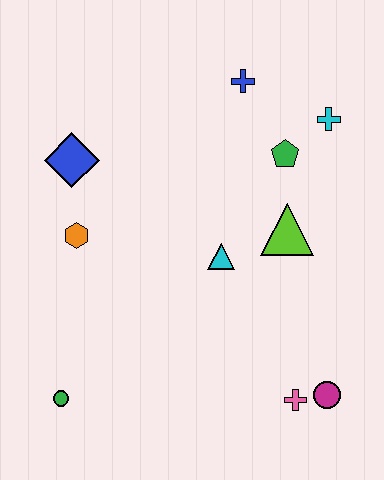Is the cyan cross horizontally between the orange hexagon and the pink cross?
No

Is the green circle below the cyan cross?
Yes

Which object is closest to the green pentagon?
The cyan cross is closest to the green pentagon.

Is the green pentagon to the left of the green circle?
No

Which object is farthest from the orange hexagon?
The magenta circle is farthest from the orange hexagon.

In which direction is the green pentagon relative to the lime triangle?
The green pentagon is above the lime triangle.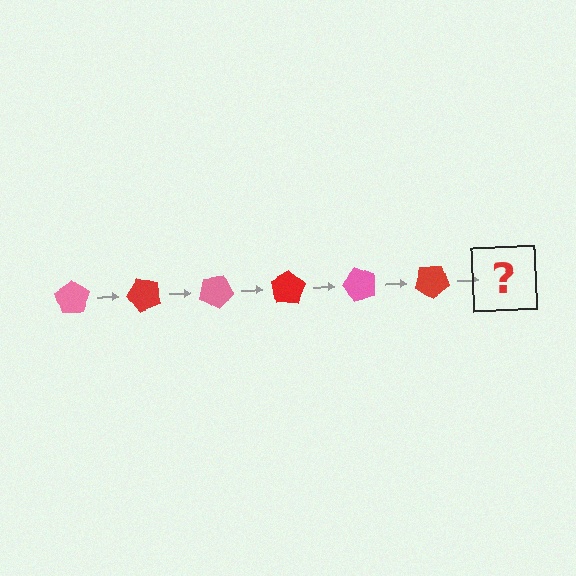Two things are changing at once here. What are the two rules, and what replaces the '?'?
The two rules are that it rotates 50 degrees each step and the color cycles through pink and red. The '?' should be a pink pentagon, rotated 300 degrees from the start.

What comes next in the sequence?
The next element should be a pink pentagon, rotated 300 degrees from the start.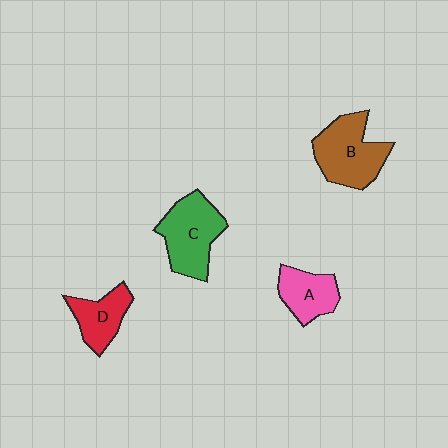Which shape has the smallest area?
Shape D (red).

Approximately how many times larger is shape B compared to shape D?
Approximately 1.5 times.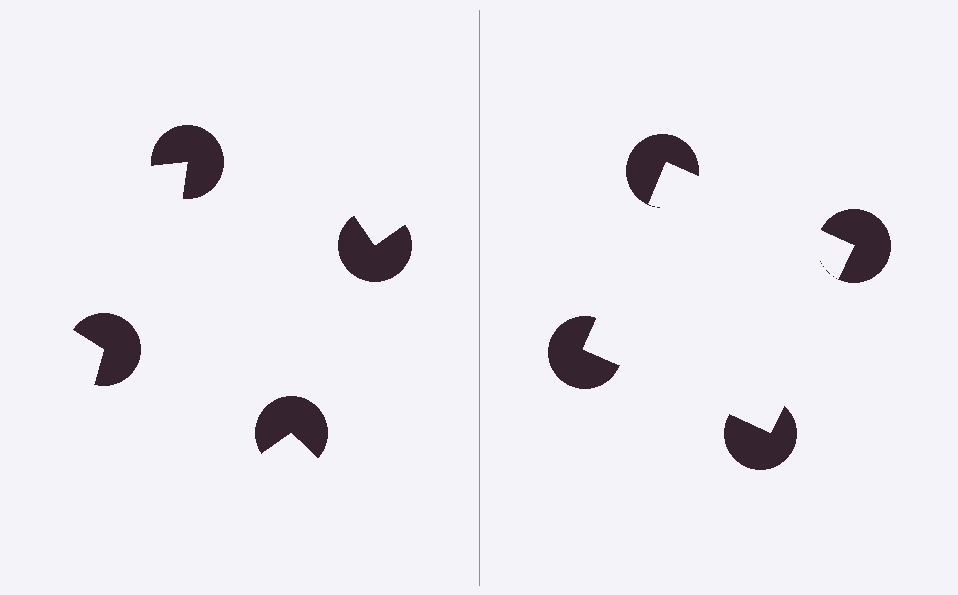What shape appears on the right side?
An illusory square.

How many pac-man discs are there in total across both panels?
8 — 4 on each side.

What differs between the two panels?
The pac-man discs are positioned identically on both sides; only the wedge orientations differ. On the right they align to a square; on the left they are misaligned.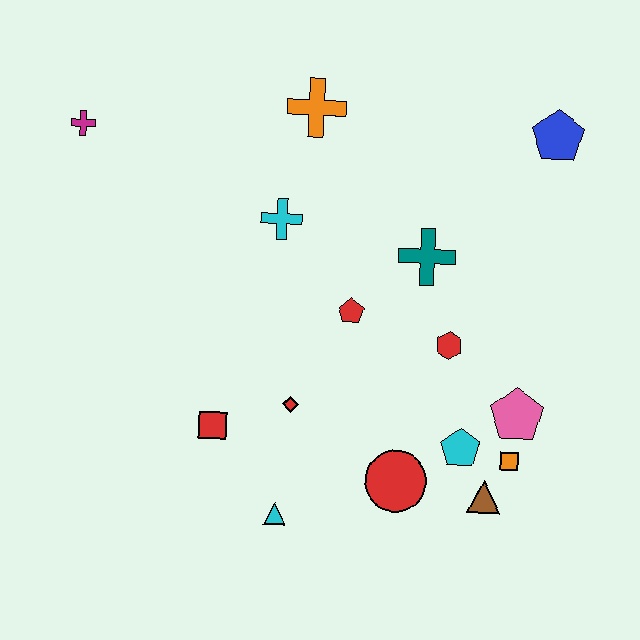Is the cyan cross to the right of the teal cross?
No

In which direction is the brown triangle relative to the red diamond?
The brown triangle is to the right of the red diamond.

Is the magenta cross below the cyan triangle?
No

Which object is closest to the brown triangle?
The orange square is closest to the brown triangle.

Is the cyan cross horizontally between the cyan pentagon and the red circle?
No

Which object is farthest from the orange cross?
The brown triangle is farthest from the orange cross.